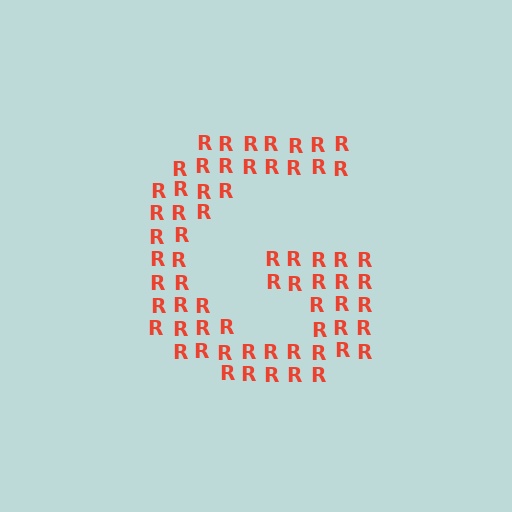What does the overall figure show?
The overall figure shows the letter G.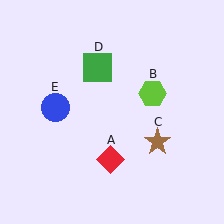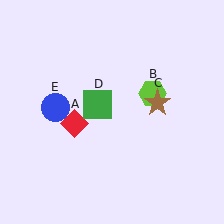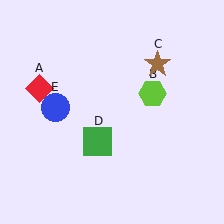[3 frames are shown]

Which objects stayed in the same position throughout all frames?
Lime hexagon (object B) and blue circle (object E) remained stationary.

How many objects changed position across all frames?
3 objects changed position: red diamond (object A), brown star (object C), green square (object D).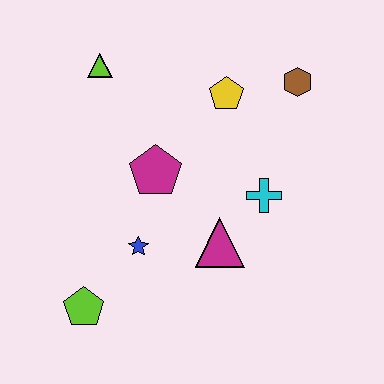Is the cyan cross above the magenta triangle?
Yes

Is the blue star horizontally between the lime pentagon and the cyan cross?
Yes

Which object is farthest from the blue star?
The brown hexagon is farthest from the blue star.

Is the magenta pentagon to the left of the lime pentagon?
No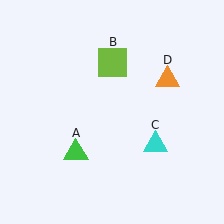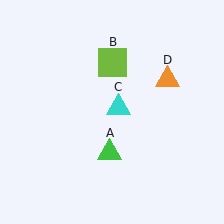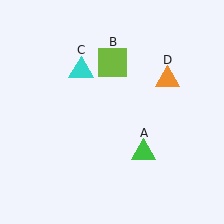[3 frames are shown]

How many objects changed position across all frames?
2 objects changed position: green triangle (object A), cyan triangle (object C).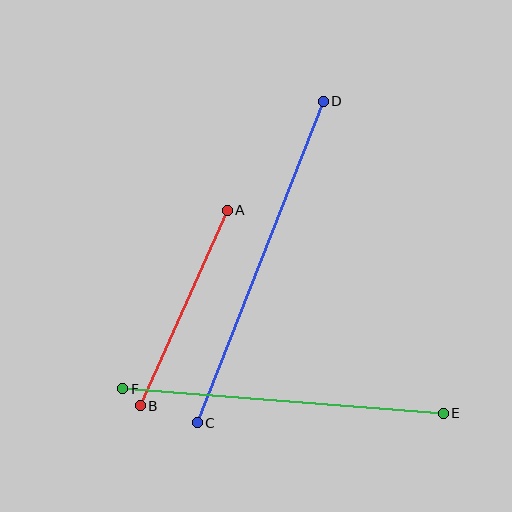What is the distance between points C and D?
The distance is approximately 345 pixels.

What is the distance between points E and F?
The distance is approximately 322 pixels.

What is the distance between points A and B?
The distance is approximately 214 pixels.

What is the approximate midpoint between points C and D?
The midpoint is at approximately (260, 262) pixels.